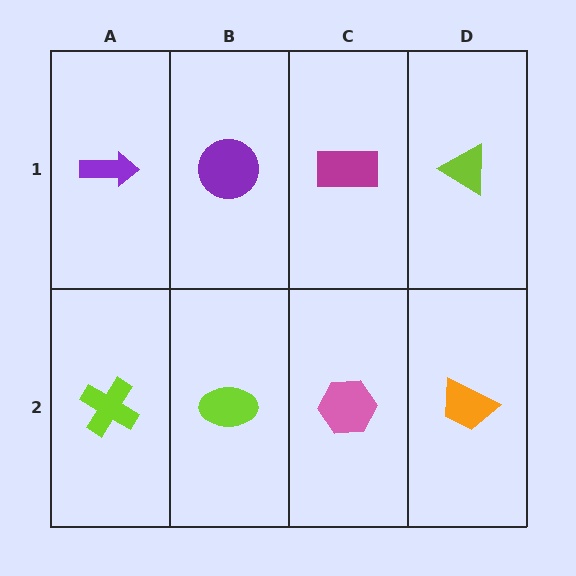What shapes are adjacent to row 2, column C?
A magenta rectangle (row 1, column C), a lime ellipse (row 2, column B), an orange trapezoid (row 2, column D).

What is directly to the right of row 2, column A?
A lime ellipse.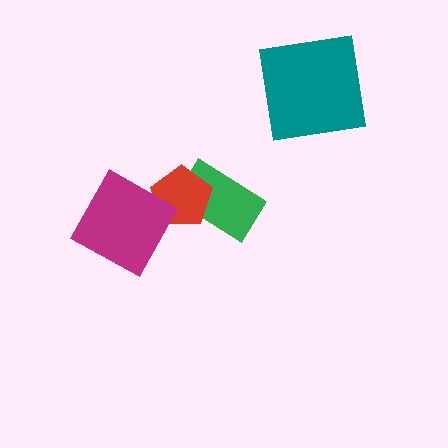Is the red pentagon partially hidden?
Yes, it is partially covered by another shape.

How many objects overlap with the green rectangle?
1 object overlaps with the green rectangle.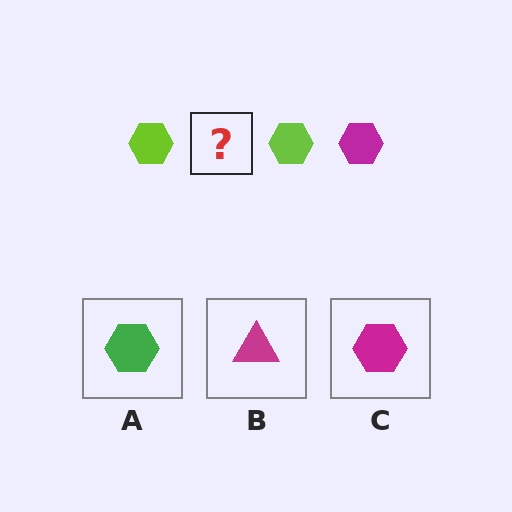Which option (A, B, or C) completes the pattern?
C.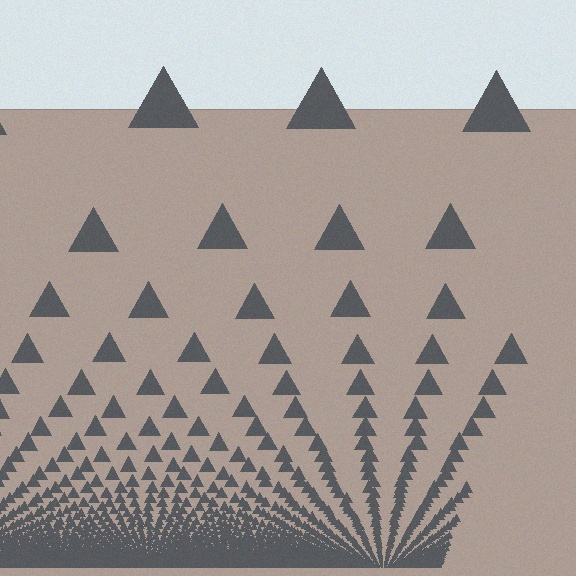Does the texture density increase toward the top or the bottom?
Density increases toward the bottom.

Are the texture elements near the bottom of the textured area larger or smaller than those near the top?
Smaller. The gradient is inverted — elements near the bottom are smaller and denser.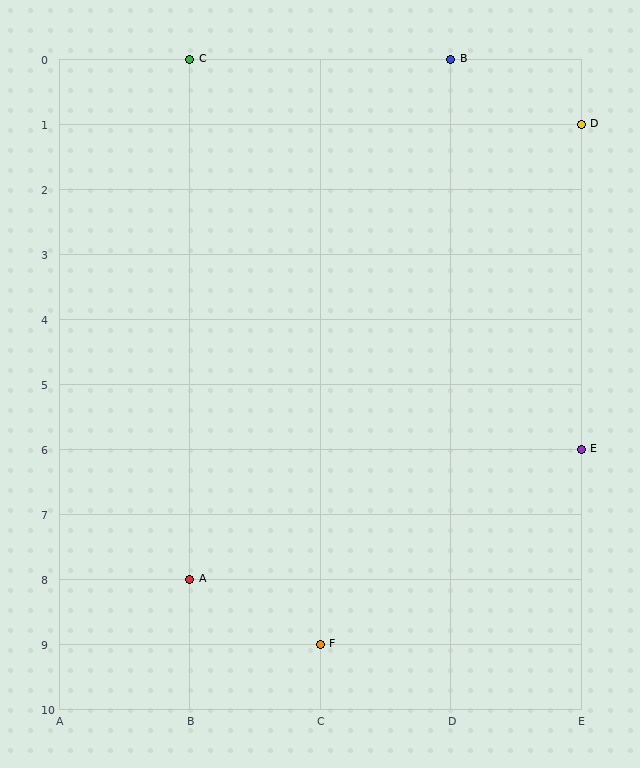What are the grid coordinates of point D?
Point D is at grid coordinates (E, 1).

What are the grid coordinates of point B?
Point B is at grid coordinates (D, 0).